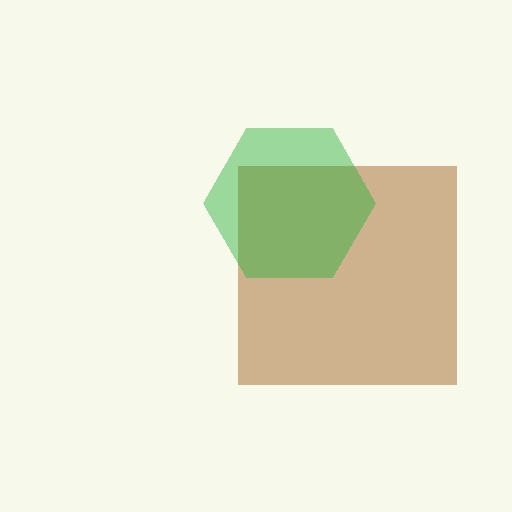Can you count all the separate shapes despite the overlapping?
Yes, there are 2 separate shapes.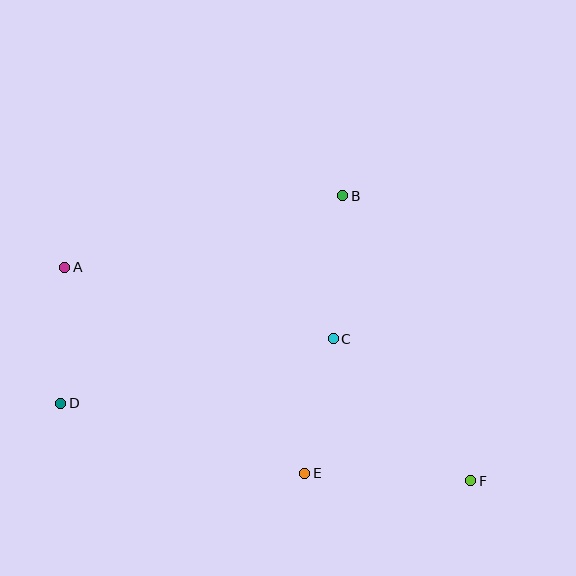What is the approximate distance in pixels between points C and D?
The distance between C and D is approximately 280 pixels.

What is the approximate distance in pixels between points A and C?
The distance between A and C is approximately 278 pixels.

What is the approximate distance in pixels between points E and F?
The distance between E and F is approximately 166 pixels.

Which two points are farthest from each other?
Points A and F are farthest from each other.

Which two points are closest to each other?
Points A and D are closest to each other.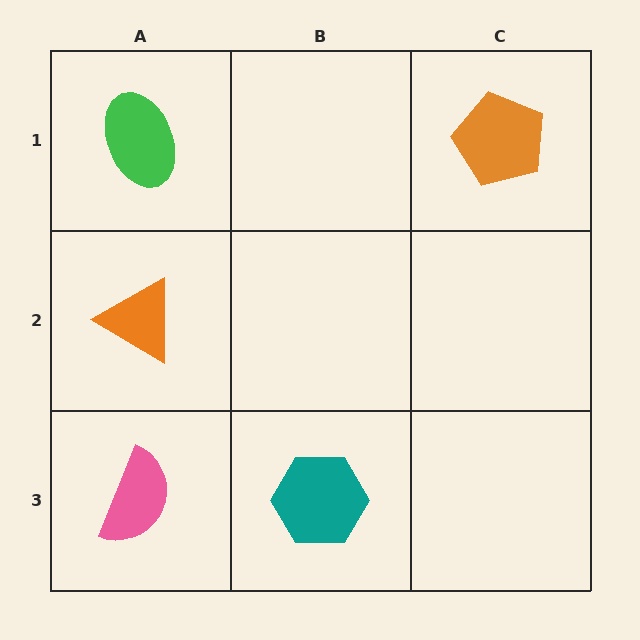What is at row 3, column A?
A pink semicircle.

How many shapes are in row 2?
1 shape.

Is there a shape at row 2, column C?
No, that cell is empty.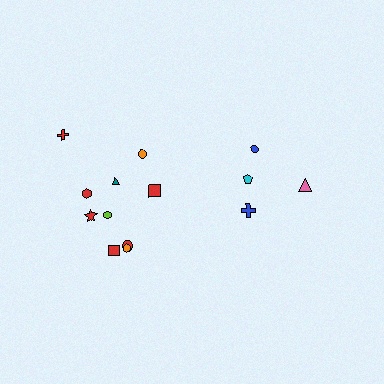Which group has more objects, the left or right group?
The left group.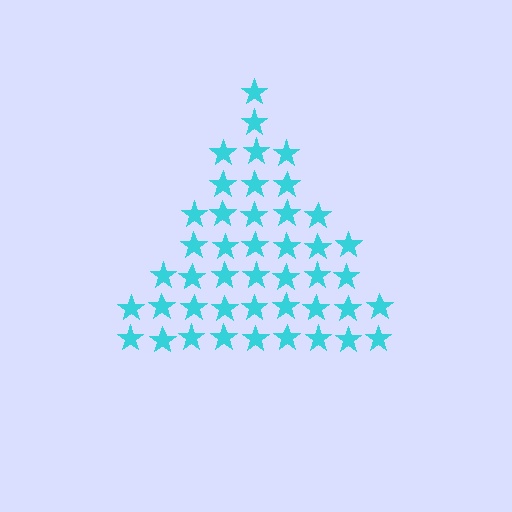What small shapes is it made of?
It is made of small stars.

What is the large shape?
The large shape is a triangle.